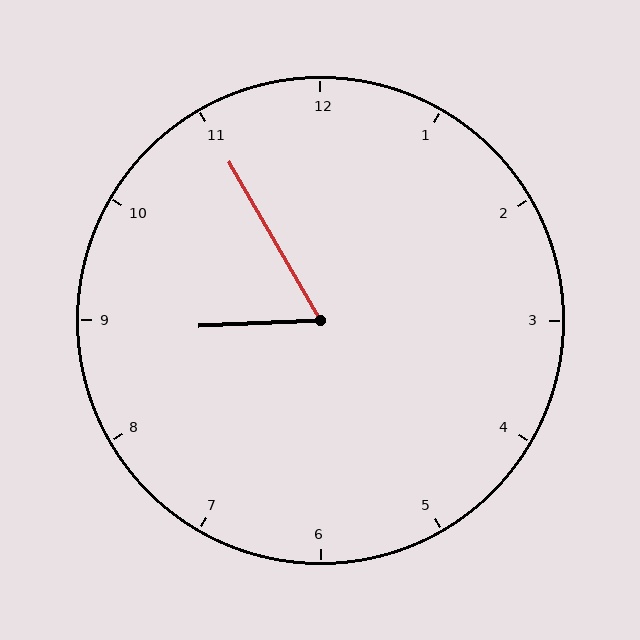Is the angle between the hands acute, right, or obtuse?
It is acute.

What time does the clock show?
8:55.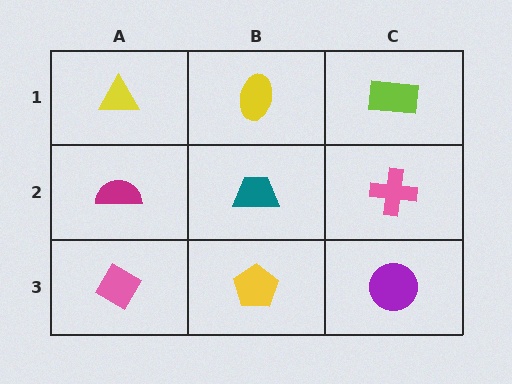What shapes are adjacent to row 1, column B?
A teal trapezoid (row 2, column B), a yellow triangle (row 1, column A), a lime rectangle (row 1, column C).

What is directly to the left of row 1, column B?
A yellow triangle.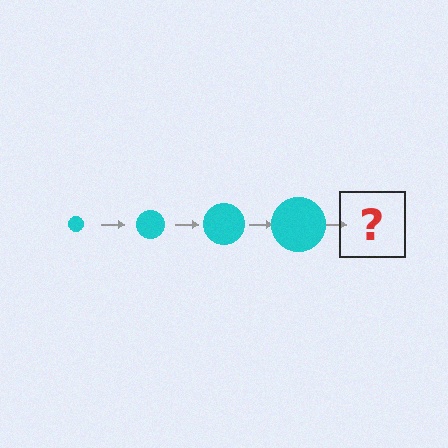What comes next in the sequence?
The next element should be a cyan circle, larger than the previous one.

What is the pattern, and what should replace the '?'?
The pattern is that the circle gets progressively larger each step. The '?' should be a cyan circle, larger than the previous one.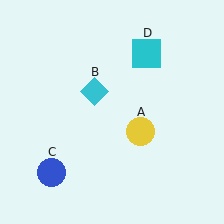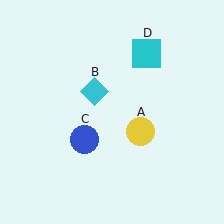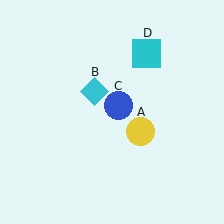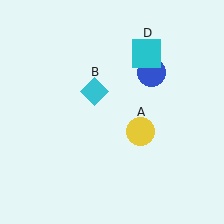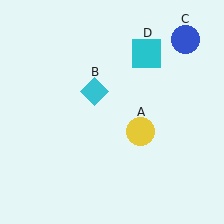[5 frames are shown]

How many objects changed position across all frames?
1 object changed position: blue circle (object C).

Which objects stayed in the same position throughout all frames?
Yellow circle (object A) and cyan diamond (object B) and cyan square (object D) remained stationary.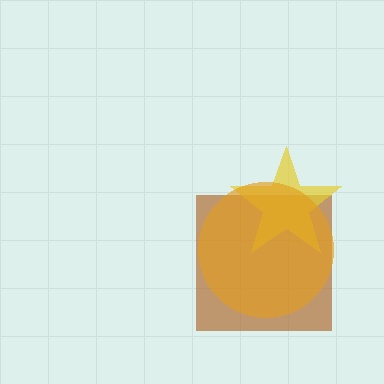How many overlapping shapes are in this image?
There are 3 overlapping shapes in the image.